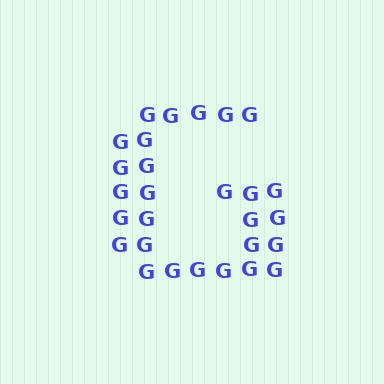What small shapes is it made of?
It is made of small letter G's.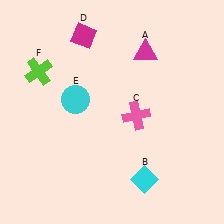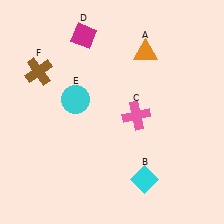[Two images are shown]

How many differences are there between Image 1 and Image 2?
There are 2 differences between the two images.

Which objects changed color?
A changed from magenta to orange. F changed from lime to brown.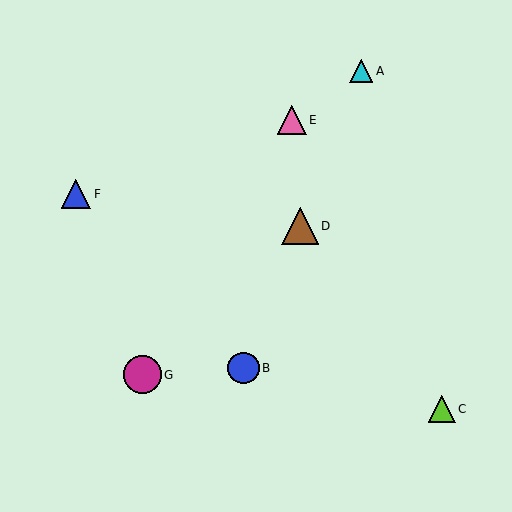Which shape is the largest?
The magenta circle (labeled G) is the largest.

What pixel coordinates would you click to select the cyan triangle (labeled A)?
Click at (361, 71) to select the cyan triangle A.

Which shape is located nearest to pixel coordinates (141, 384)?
The magenta circle (labeled G) at (142, 375) is nearest to that location.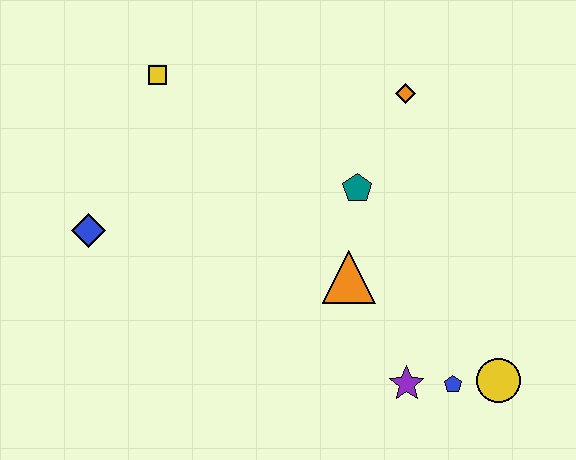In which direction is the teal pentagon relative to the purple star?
The teal pentagon is above the purple star.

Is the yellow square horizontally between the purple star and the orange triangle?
No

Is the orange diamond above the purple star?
Yes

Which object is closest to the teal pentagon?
The orange triangle is closest to the teal pentagon.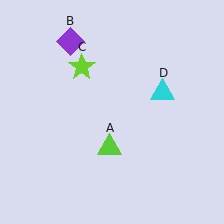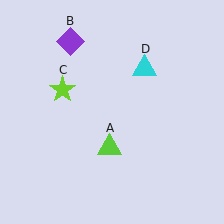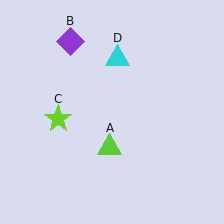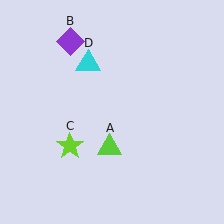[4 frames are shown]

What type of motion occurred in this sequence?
The lime star (object C), cyan triangle (object D) rotated counterclockwise around the center of the scene.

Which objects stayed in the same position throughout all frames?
Lime triangle (object A) and purple diamond (object B) remained stationary.